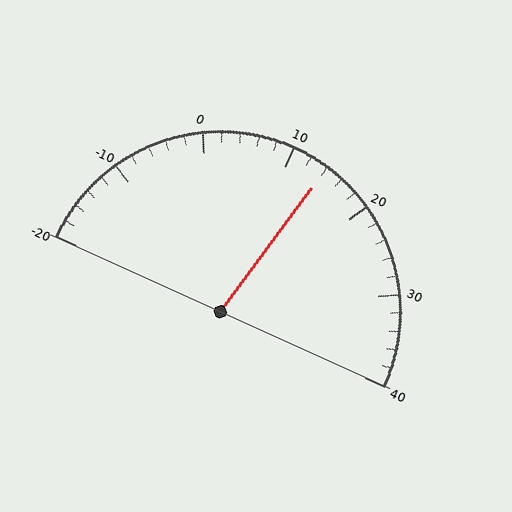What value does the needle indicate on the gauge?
The needle indicates approximately 14.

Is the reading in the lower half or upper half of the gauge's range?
The reading is in the upper half of the range (-20 to 40).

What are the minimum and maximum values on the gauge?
The gauge ranges from -20 to 40.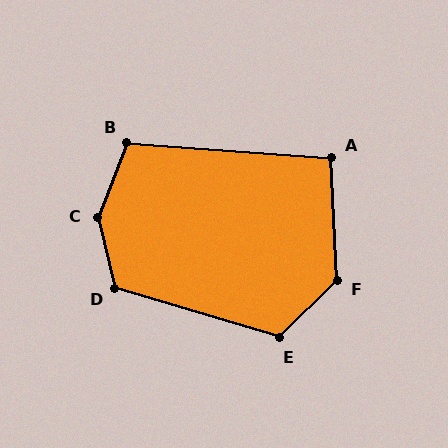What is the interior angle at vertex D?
Approximately 121 degrees (obtuse).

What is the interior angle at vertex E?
Approximately 119 degrees (obtuse).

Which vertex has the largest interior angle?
C, at approximately 145 degrees.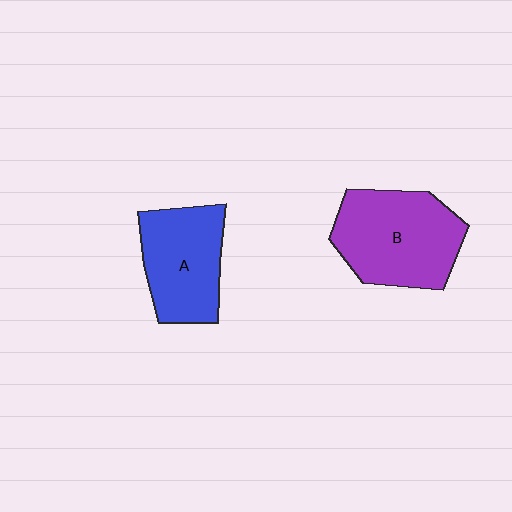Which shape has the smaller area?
Shape A (blue).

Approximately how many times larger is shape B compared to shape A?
Approximately 1.3 times.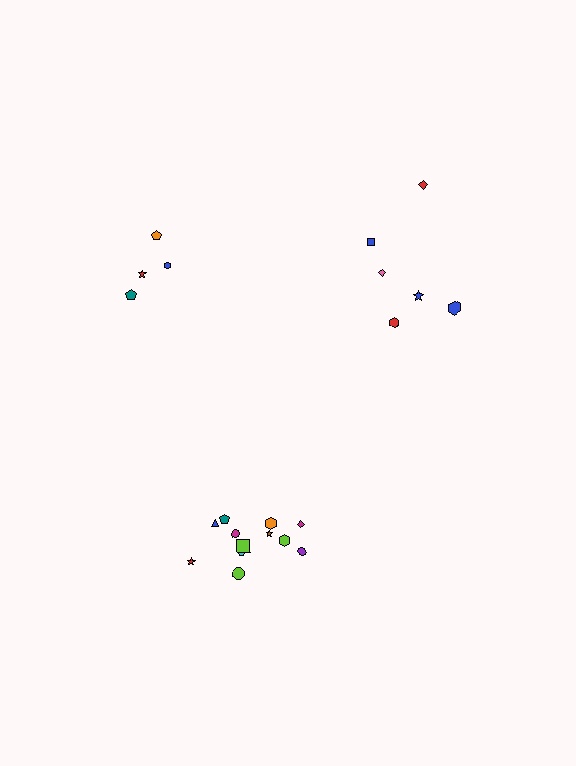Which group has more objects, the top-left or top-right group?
The top-right group.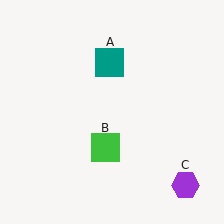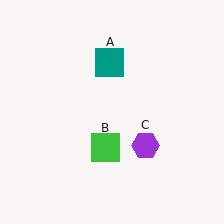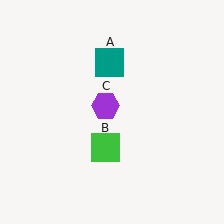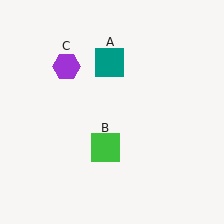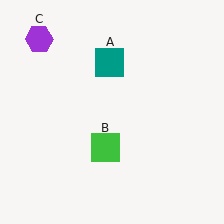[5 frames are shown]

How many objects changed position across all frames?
1 object changed position: purple hexagon (object C).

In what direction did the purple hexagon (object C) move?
The purple hexagon (object C) moved up and to the left.